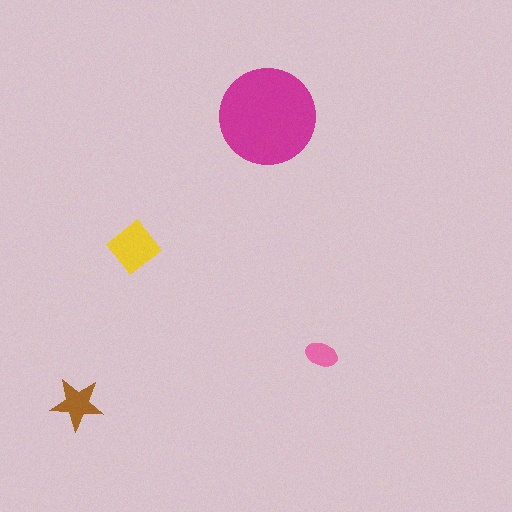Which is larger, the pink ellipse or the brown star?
The brown star.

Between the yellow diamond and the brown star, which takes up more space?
The yellow diamond.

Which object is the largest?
The magenta circle.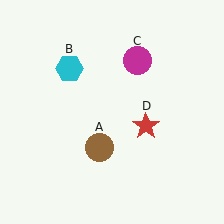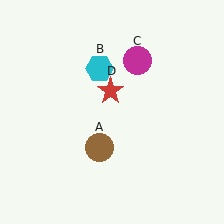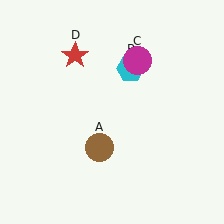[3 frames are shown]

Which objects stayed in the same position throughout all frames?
Brown circle (object A) and magenta circle (object C) remained stationary.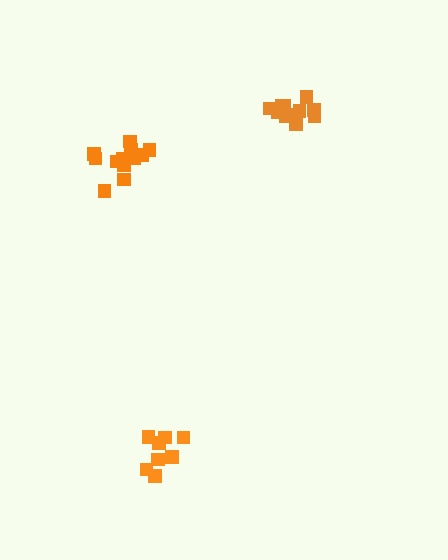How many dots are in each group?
Group 1: 13 dots, Group 2: 8 dots, Group 3: 12 dots (33 total).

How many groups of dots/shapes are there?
There are 3 groups.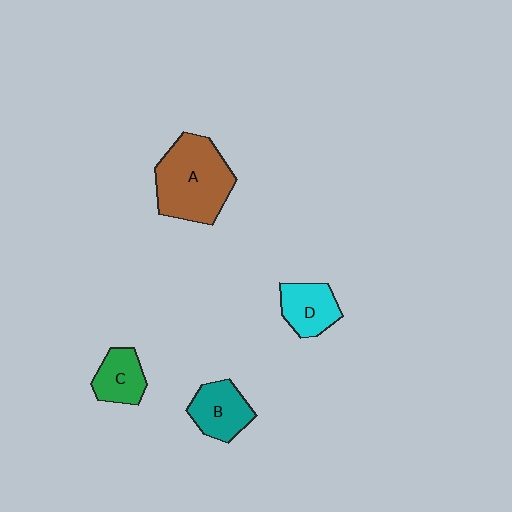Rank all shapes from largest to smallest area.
From largest to smallest: A (brown), B (teal), D (cyan), C (green).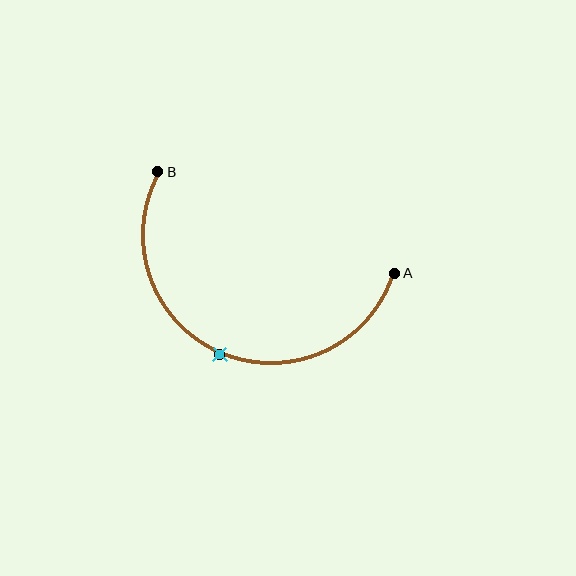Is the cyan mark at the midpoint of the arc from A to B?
Yes. The cyan mark lies on the arc at equal arc-length from both A and B — it is the arc midpoint.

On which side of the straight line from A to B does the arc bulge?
The arc bulges below the straight line connecting A and B.